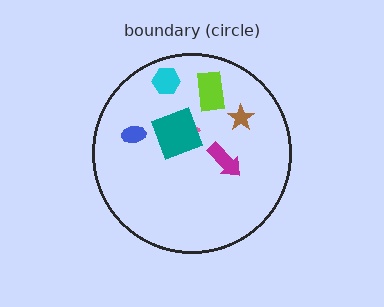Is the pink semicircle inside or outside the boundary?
Inside.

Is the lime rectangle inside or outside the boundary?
Inside.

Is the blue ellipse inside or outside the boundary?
Inside.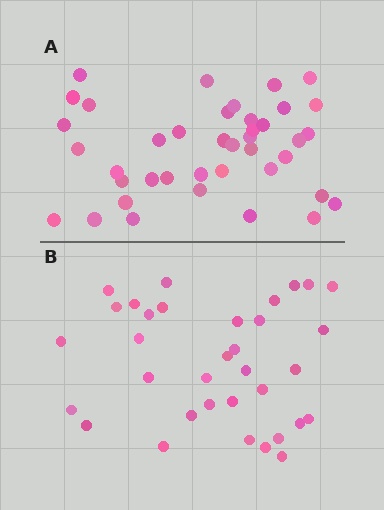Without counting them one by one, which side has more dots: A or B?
Region A (the top region) has more dots.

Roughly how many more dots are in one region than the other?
Region A has about 6 more dots than region B.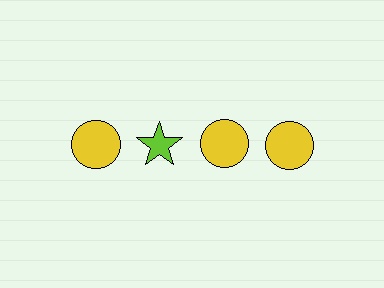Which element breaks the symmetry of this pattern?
The lime star in the top row, second from left column breaks the symmetry. All other shapes are yellow circles.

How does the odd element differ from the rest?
It differs in both color (lime instead of yellow) and shape (star instead of circle).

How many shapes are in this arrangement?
There are 4 shapes arranged in a grid pattern.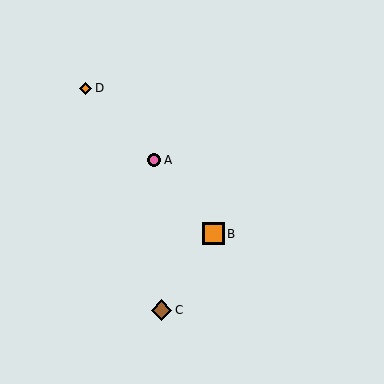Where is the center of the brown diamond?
The center of the brown diamond is at (162, 310).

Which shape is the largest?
The orange square (labeled B) is the largest.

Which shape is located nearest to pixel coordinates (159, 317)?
The brown diamond (labeled C) at (162, 310) is nearest to that location.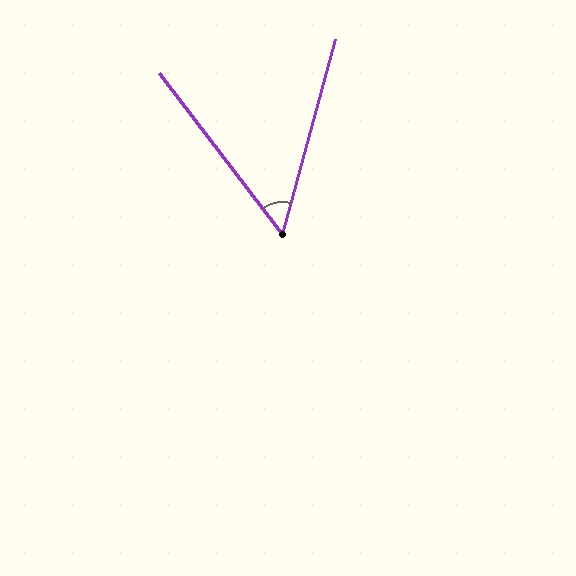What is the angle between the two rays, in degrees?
Approximately 53 degrees.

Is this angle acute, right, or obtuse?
It is acute.